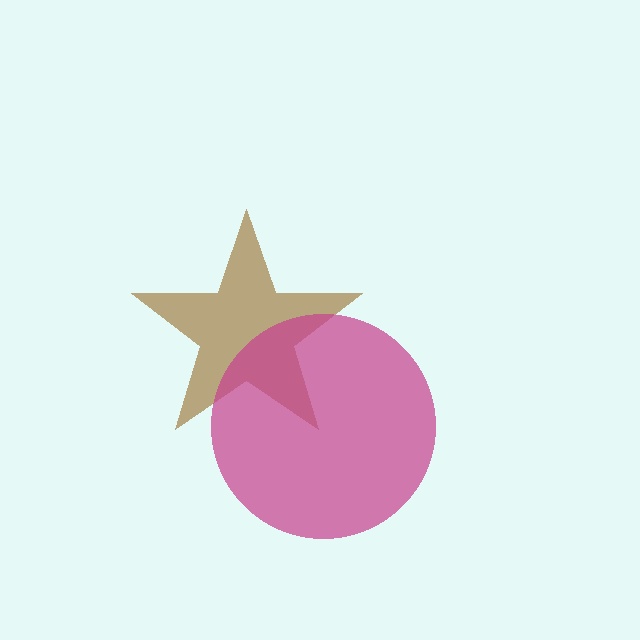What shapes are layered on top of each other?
The layered shapes are: a brown star, a magenta circle.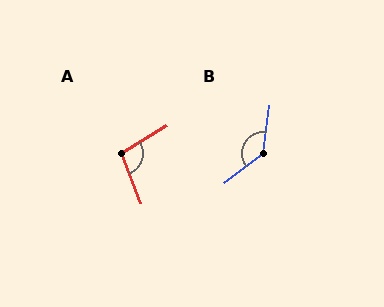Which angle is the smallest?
A, at approximately 100 degrees.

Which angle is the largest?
B, at approximately 135 degrees.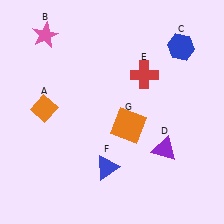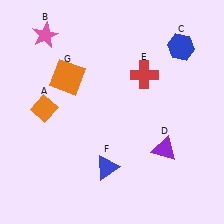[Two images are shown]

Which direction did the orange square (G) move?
The orange square (G) moved left.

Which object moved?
The orange square (G) moved left.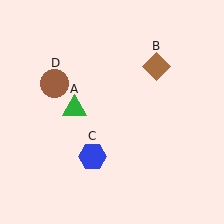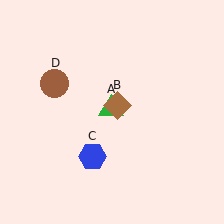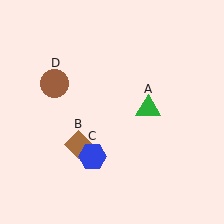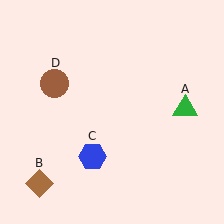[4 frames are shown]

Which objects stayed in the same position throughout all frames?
Blue hexagon (object C) and brown circle (object D) remained stationary.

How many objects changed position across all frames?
2 objects changed position: green triangle (object A), brown diamond (object B).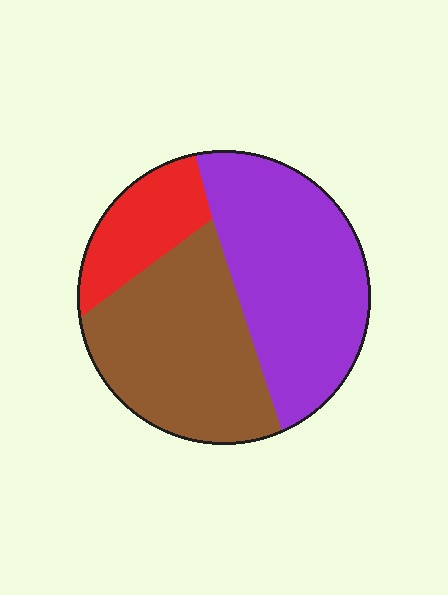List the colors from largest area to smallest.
From largest to smallest: purple, brown, red.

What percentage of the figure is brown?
Brown covers 40% of the figure.